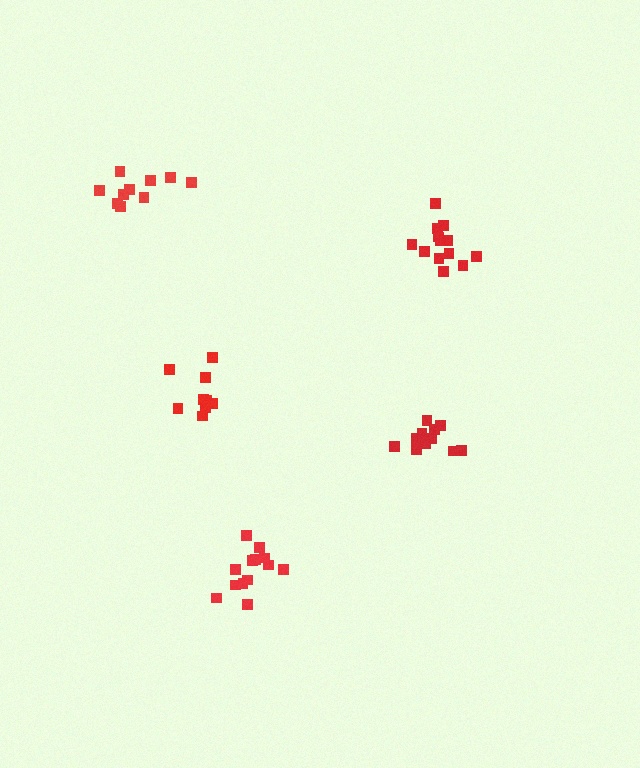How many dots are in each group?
Group 1: 13 dots, Group 2: 9 dots, Group 3: 13 dots, Group 4: 11 dots, Group 5: 10 dots (56 total).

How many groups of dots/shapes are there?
There are 5 groups.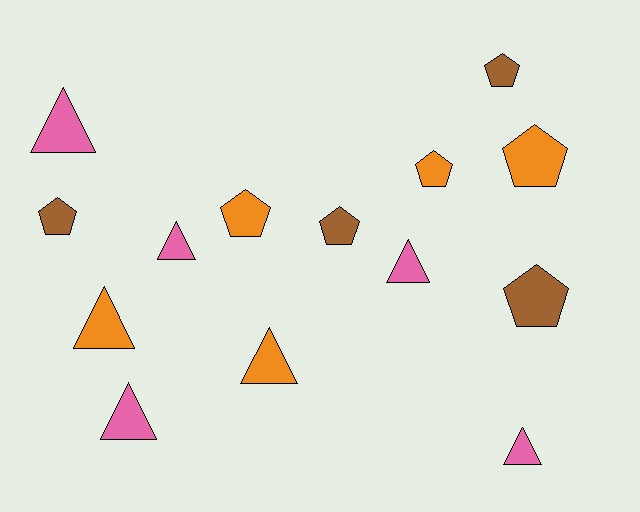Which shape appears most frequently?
Pentagon, with 7 objects.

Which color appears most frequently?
Orange, with 5 objects.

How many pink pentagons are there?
There are no pink pentagons.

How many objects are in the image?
There are 14 objects.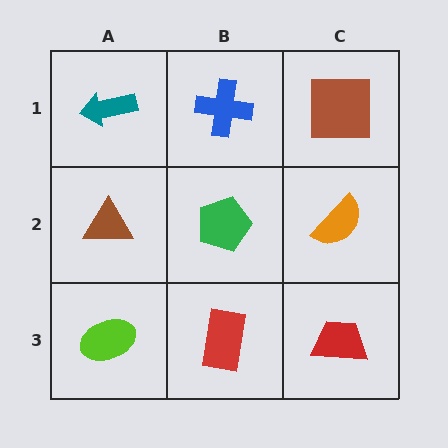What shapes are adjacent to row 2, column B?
A blue cross (row 1, column B), a red rectangle (row 3, column B), a brown triangle (row 2, column A), an orange semicircle (row 2, column C).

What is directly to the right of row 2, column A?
A green pentagon.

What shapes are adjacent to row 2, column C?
A brown square (row 1, column C), a red trapezoid (row 3, column C), a green pentagon (row 2, column B).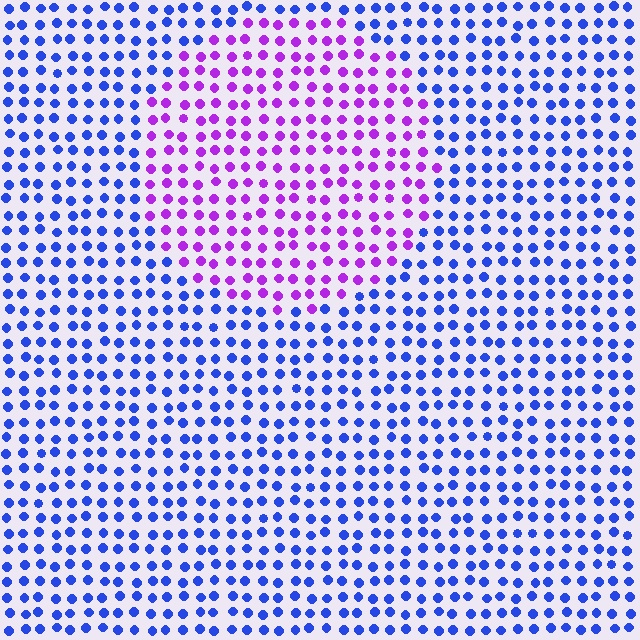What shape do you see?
I see a circle.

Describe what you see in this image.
The image is filled with small blue elements in a uniform arrangement. A circle-shaped region is visible where the elements are tinted to a slightly different hue, forming a subtle color boundary.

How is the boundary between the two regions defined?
The boundary is defined purely by a slight shift in hue (about 55 degrees). Spacing, size, and orientation are identical on both sides.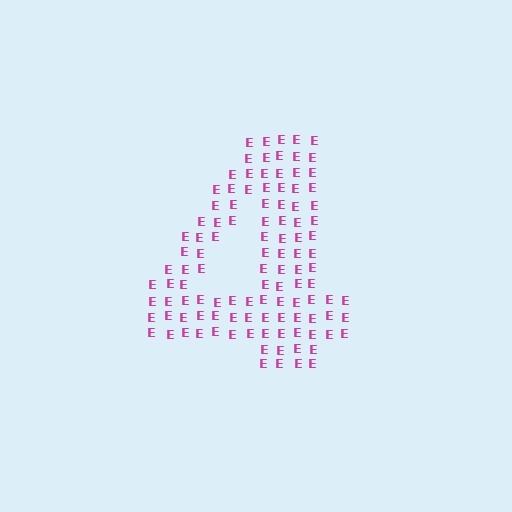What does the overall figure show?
The overall figure shows the digit 4.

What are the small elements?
The small elements are letter E's.